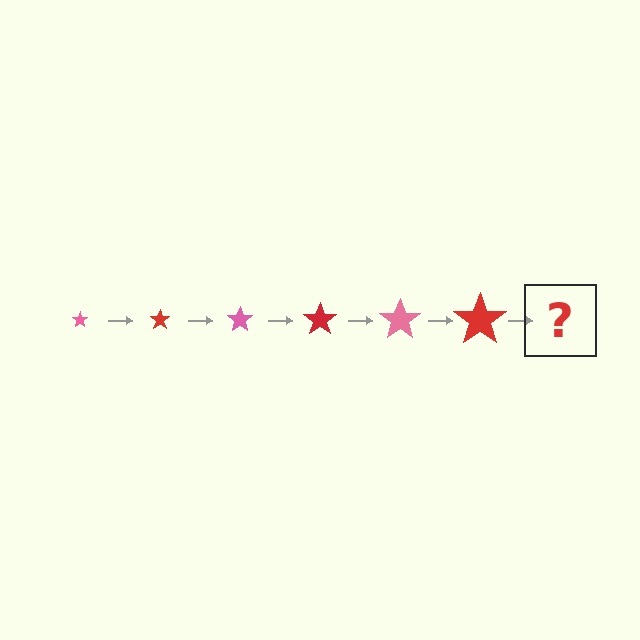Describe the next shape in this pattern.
It should be a pink star, larger than the previous one.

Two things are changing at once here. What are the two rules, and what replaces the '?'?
The two rules are that the star grows larger each step and the color cycles through pink and red. The '?' should be a pink star, larger than the previous one.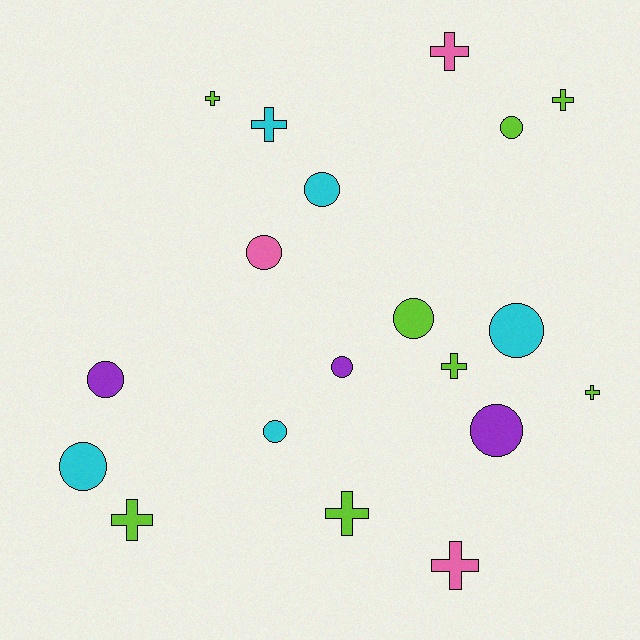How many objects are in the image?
There are 19 objects.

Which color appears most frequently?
Lime, with 8 objects.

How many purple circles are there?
There are 3 purple circles.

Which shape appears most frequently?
Circle, with 10 objects.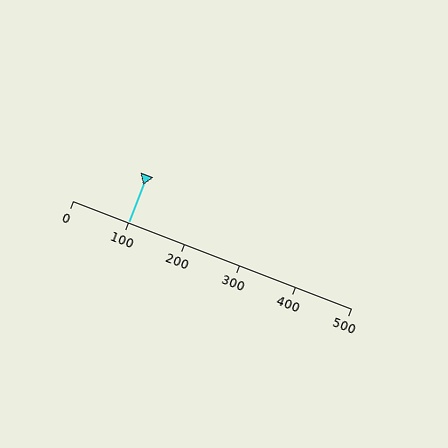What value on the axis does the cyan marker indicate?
The marker indicates approximately 100.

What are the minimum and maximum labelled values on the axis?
The axis runs from 0 to 500.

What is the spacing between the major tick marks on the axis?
The major ticks are spaced 100 apart.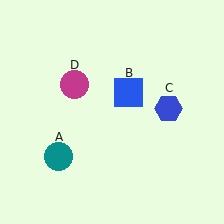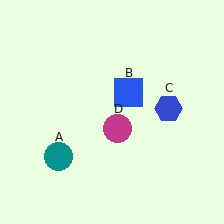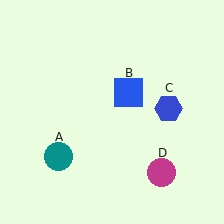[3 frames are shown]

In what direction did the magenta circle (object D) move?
The magenta circle (object D) moved down and to the right.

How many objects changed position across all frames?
1 object changed position: magenta circle (object D).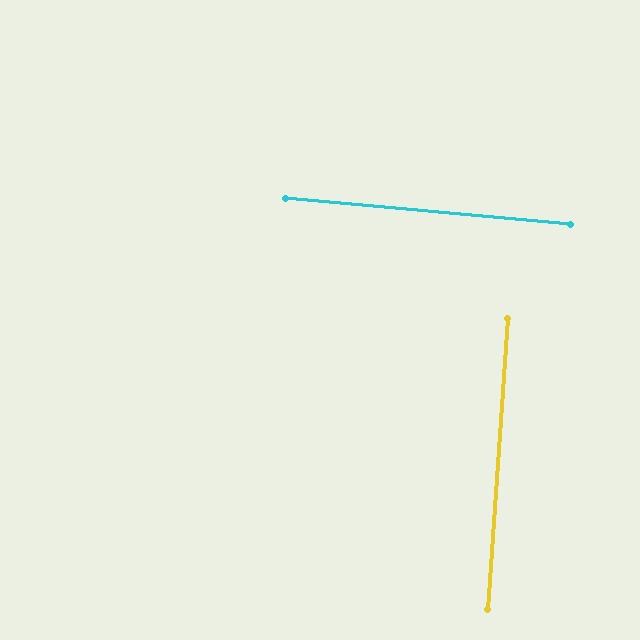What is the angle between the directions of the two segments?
Approximately 89 degrees.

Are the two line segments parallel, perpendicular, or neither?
Perpendicular — they meet at approximately 89°.